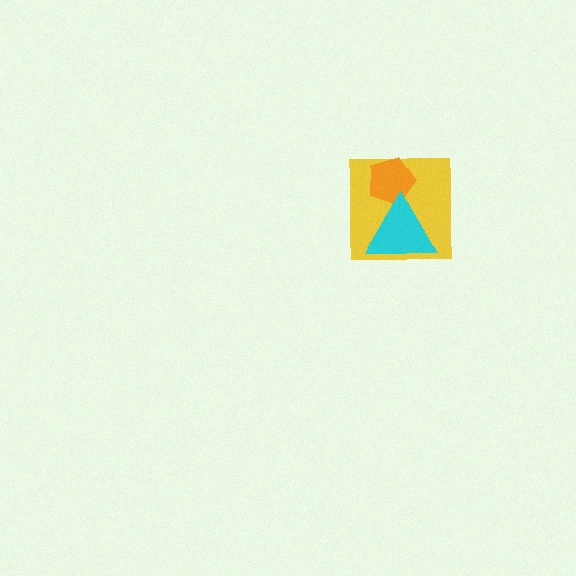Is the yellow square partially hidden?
Yes, it is partially covered by another shape.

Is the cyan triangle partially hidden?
No, no other shape covers it.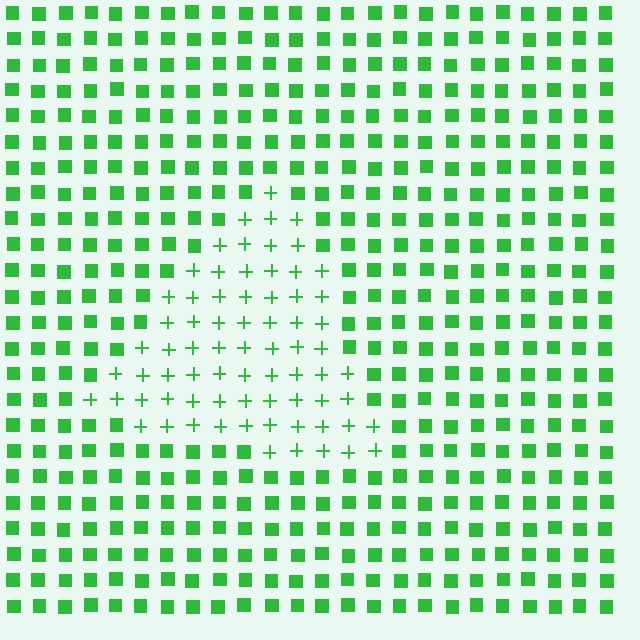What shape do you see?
I see a triangle.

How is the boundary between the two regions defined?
The boundary is defined by a change in element shape: plus signs inside vs. squares outside. All elements share the same color and spacing.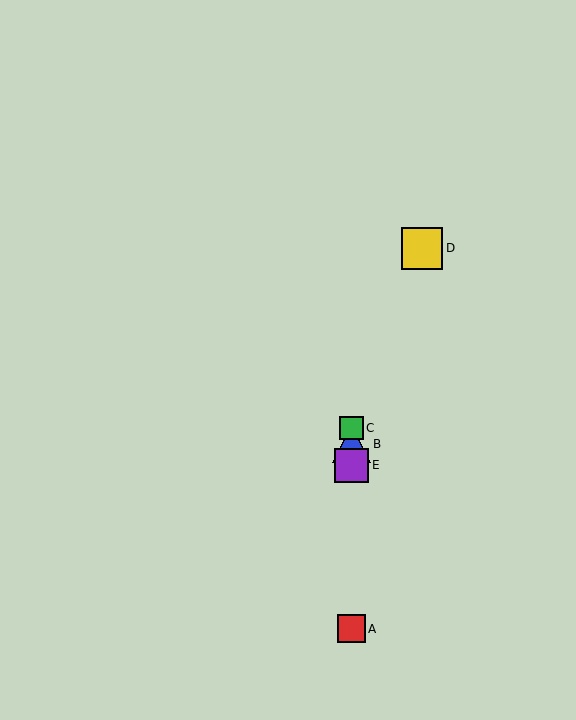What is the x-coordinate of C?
Object C is at x≈351.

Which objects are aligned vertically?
Objects A, B, C, E are aligned vertically.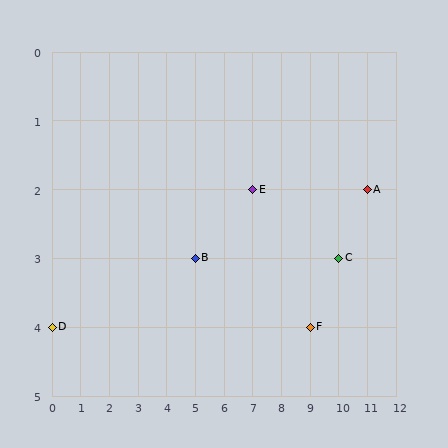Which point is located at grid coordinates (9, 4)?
Point F is at (9, 4).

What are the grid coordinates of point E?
Point E is at grid coordinates (7, 2).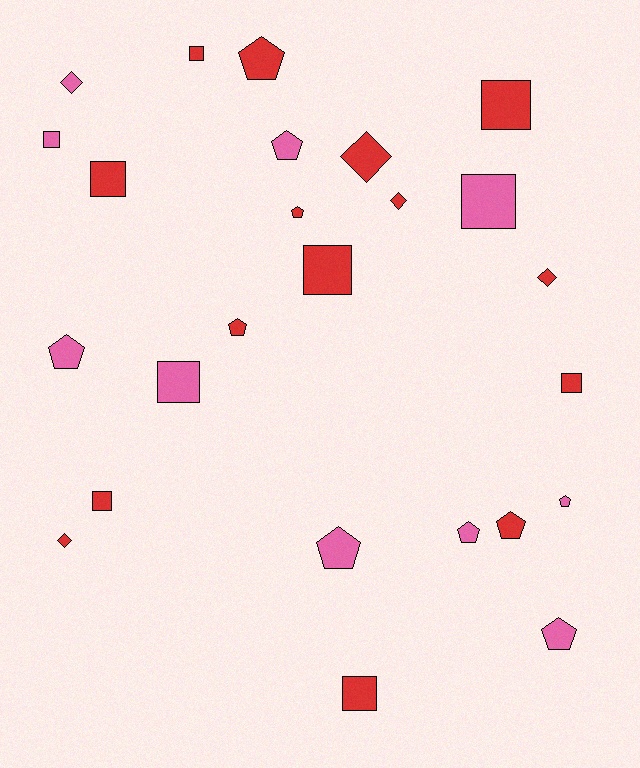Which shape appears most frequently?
Square, with 10 objects.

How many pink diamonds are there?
There is 1 pink diamond.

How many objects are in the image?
There are 25 objects.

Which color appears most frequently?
Red, with 15 objects.